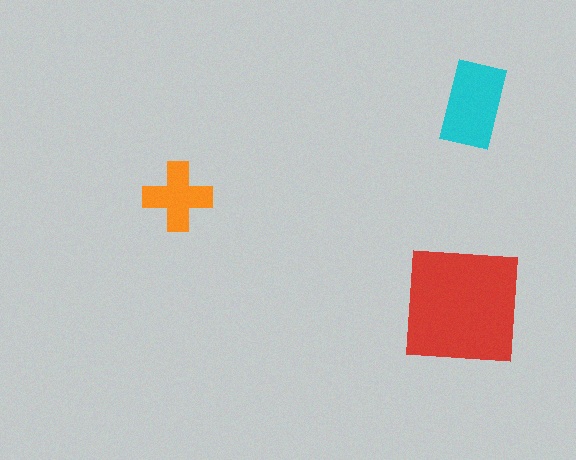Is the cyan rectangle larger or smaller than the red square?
Smaller.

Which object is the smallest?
The orange cross.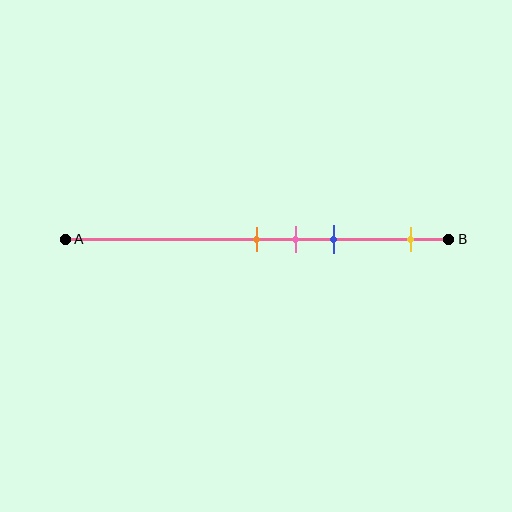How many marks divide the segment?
There are 4 marks dividing the segment.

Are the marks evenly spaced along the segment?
No, the marks are not evenly spaced.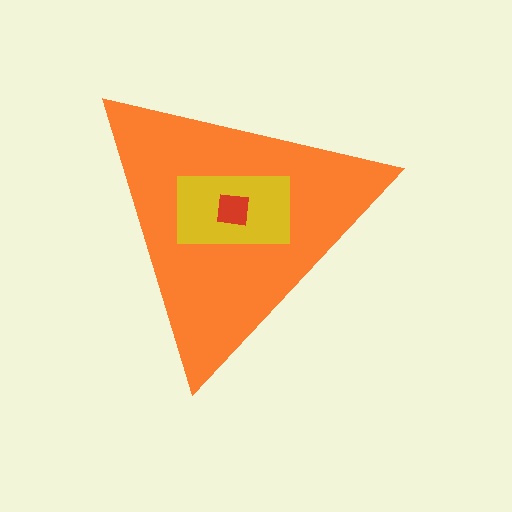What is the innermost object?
The red square.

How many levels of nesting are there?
3.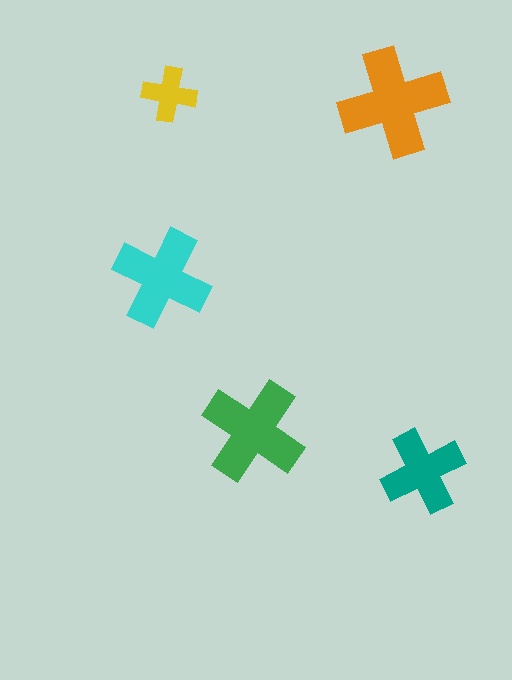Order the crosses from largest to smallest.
the orange one, the green one, the cyan one, the teal one, the yellow one.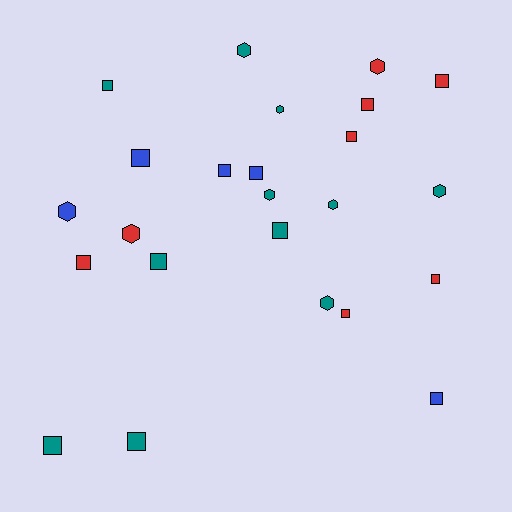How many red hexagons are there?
There are 2 red hexagons.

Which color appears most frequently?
Teal, with 11 objects.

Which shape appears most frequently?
Square, with 15 objects.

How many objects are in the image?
There are 24 objects.